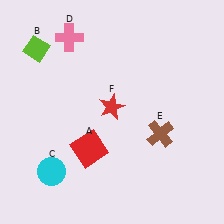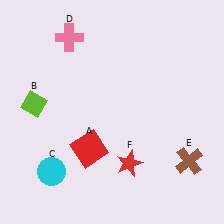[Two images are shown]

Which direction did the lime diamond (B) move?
The lime diamond (B) moved down.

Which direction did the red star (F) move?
The red star (F) moved down.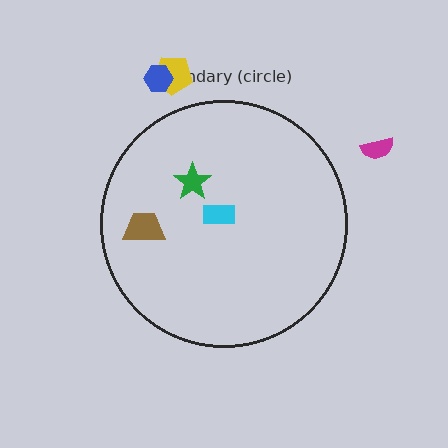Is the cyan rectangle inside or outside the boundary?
Inside.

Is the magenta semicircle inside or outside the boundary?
Outside.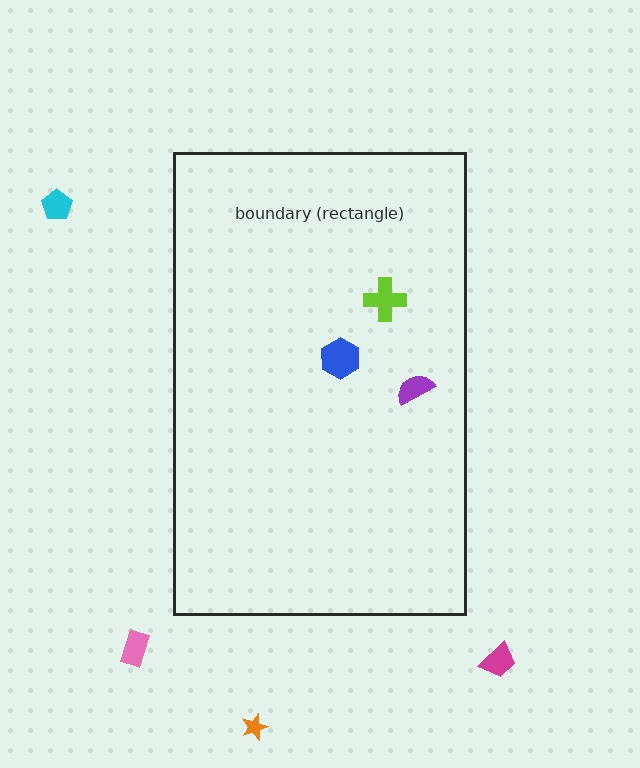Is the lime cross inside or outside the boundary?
Inside.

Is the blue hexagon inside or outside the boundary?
Inside.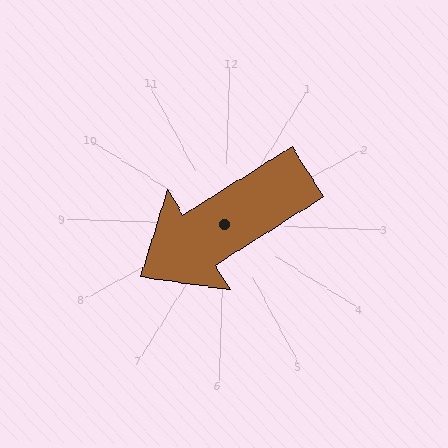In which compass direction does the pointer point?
Southwest.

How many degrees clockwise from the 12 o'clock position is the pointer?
Approximately 236 degrees.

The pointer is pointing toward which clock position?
Roughly 8 o'clock.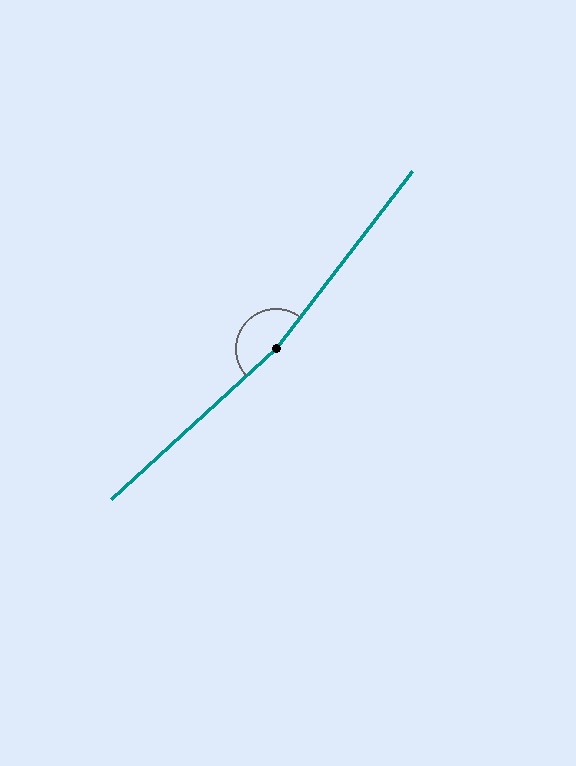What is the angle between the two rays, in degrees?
Approximately 170 degrees.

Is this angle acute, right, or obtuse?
It is obtuse.